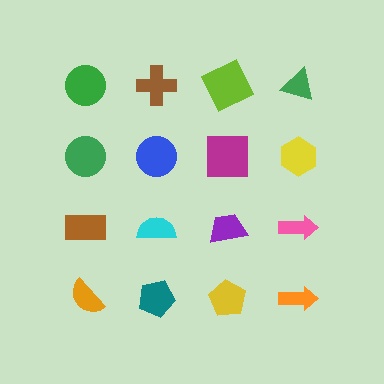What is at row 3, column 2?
A cyan semicircle.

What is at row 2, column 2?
A blue circle.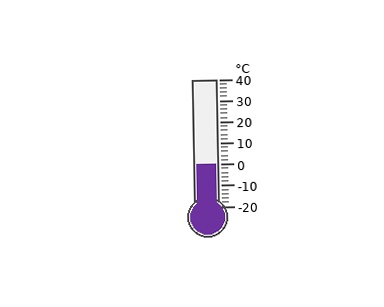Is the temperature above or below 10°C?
The temperature is below 10°C.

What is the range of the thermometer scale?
The thermometer scale ranges from -20°C to 40°C.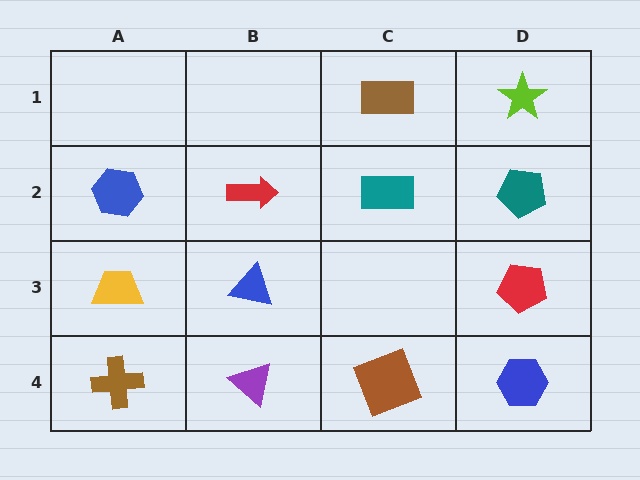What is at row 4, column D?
A blue hexagon.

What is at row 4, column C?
A brown square.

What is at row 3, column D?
A red pentagon.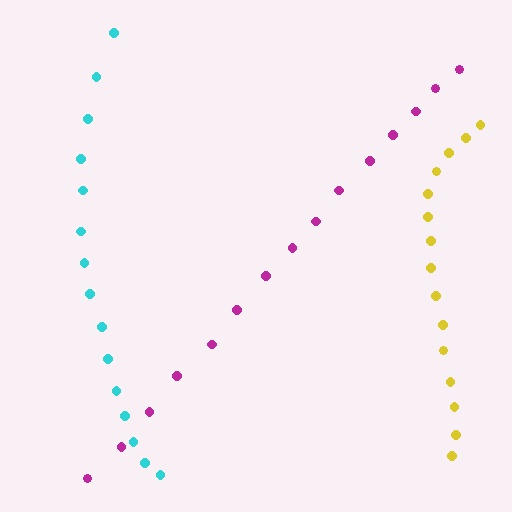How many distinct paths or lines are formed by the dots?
There are 3 distinct paths.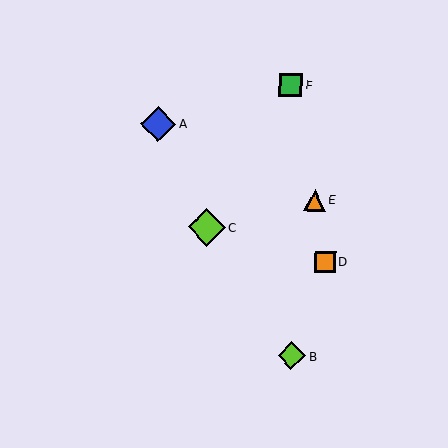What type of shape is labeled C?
Shape C is a lime diamond.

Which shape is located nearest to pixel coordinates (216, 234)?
The lime diamond (labeled C) at (207, 227) is nearest to that location.